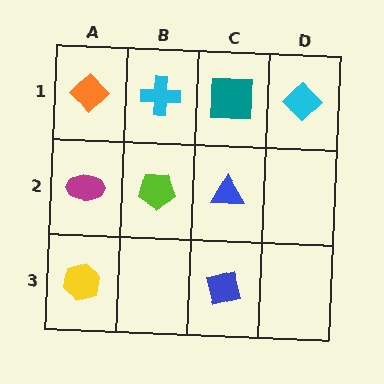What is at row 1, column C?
A teal square.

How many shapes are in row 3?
2 shapes.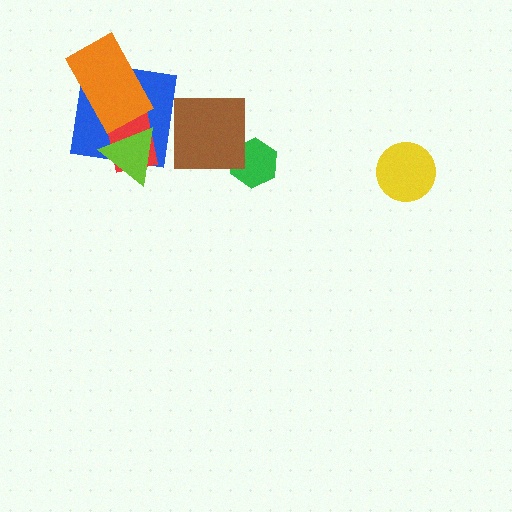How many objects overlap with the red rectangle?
3 objects overlap with the red rectangle.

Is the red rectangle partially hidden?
Yes, it is partially covered by another shape.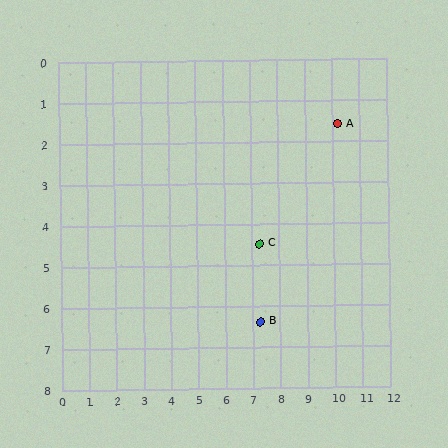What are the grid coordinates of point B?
Point B is at approximately (7.3, 6.4).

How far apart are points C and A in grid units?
Points C and A are about 4.1 grid units apart.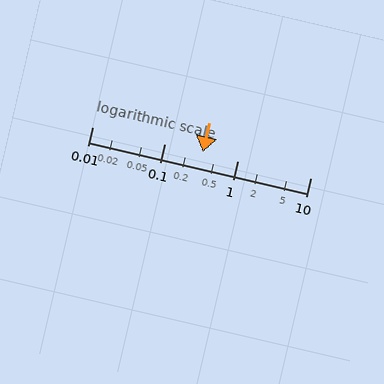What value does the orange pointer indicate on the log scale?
The pointer indicates approximately 0.33.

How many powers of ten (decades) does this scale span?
The scale spans 3 decades, from 0.01 to 10.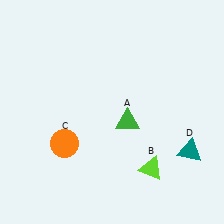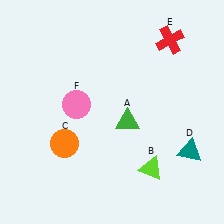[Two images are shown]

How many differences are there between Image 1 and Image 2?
There are 2 differences between the two images.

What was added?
A red cross (E), a pink circle (F) were added in Image 2.